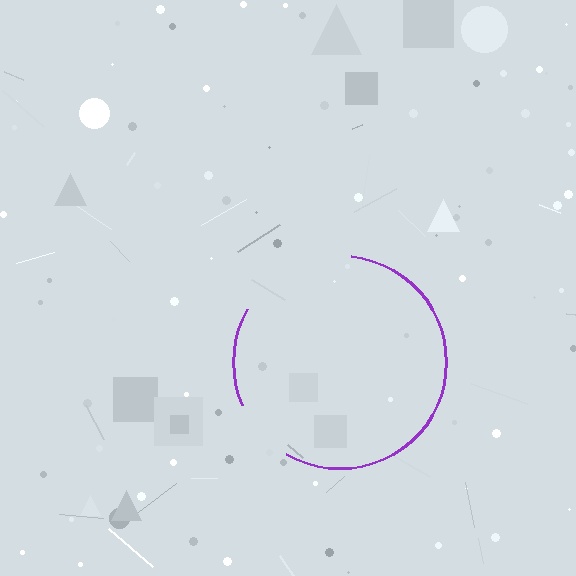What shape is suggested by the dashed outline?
The dashed outline suggests a circle.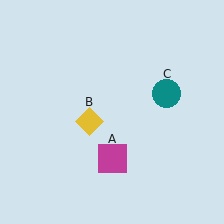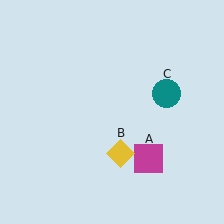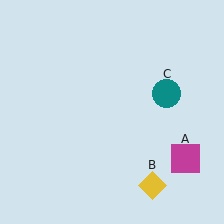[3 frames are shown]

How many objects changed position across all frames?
2 objects changed position: magenta square (object A), yellow diamond (object B).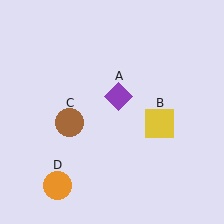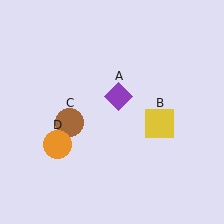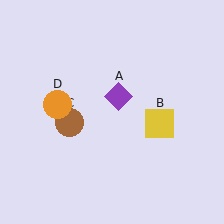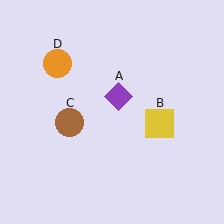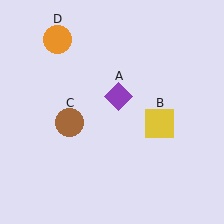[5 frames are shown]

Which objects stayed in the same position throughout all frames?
Purple diamond (object A) and yellow square (object B) and brown circle (object C) remained stationary.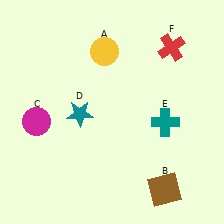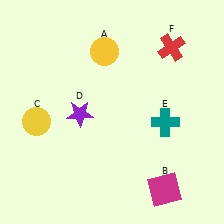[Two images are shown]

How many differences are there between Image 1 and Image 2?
There are 3 differences between the two images.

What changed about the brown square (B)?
In Image 1, B is brown. In Image 2, it changed to magenta.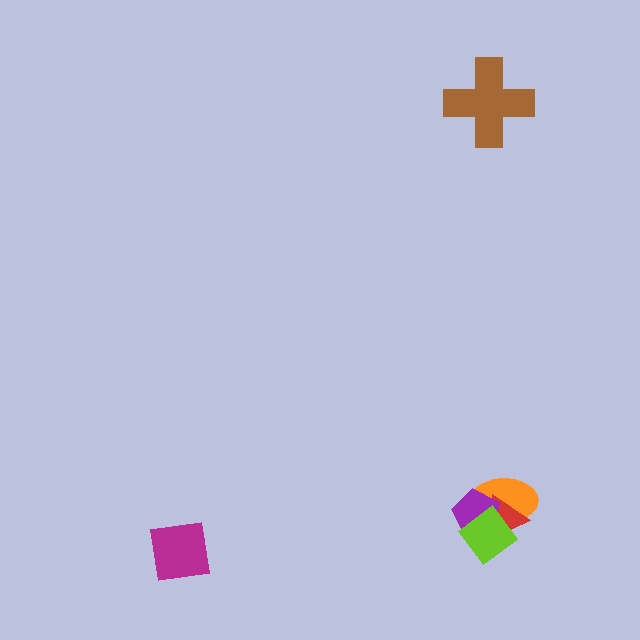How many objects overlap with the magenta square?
0 objects overlap with the magenta square.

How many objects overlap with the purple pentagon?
3 objects overlap with the purple pentagon.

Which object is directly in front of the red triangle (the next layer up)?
The purple pentagon is directly in front of the red triangle.